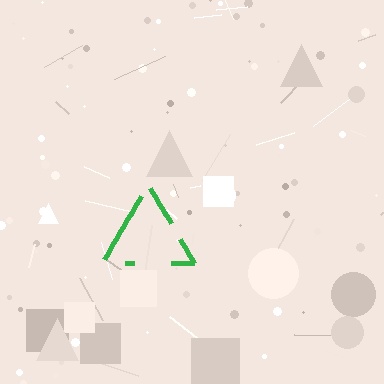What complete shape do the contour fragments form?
The contour fragments form a triangle.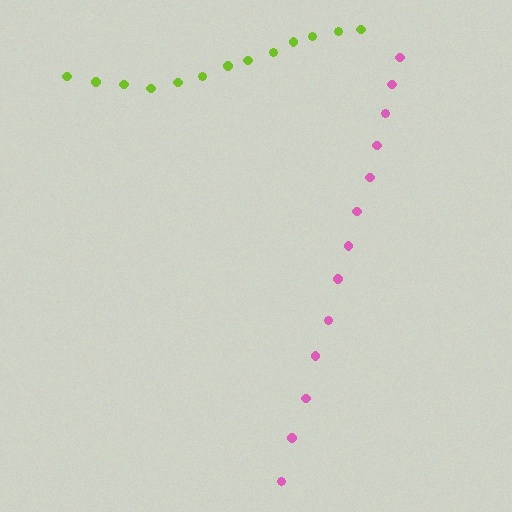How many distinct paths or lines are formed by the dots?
There are 2 distinct paths.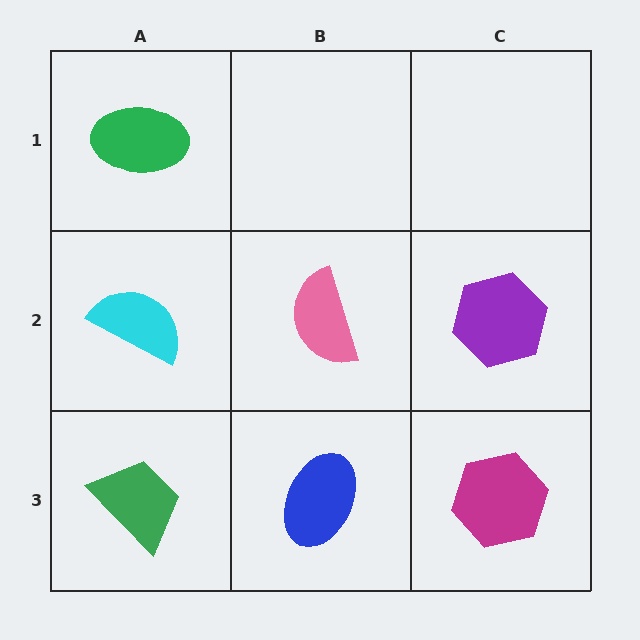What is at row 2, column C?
A purple hexagon.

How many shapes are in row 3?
3 shapes.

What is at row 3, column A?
A green trapezoid.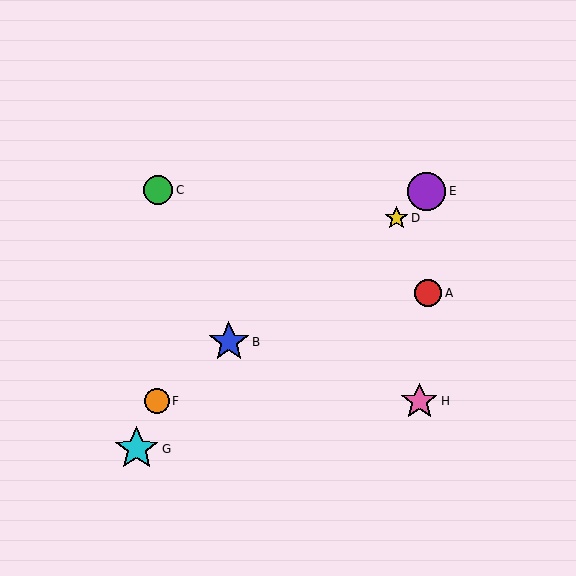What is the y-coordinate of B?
Object B is at y≈342.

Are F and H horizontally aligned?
Yes, both are at y≈401.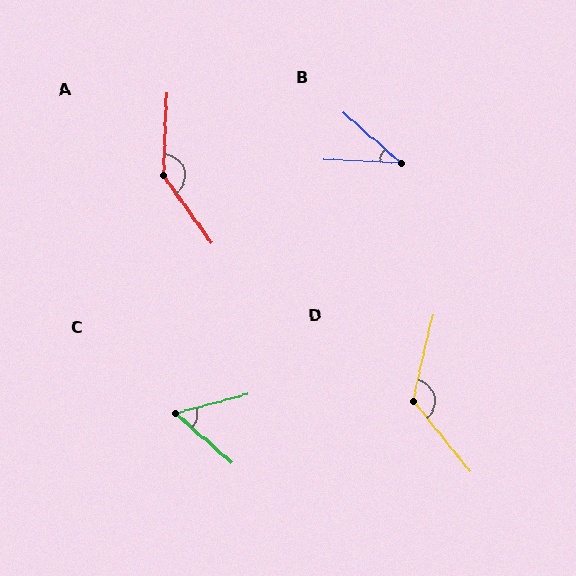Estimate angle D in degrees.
Approximately 128 degrees.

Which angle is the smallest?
B, at approximately 39 degrees.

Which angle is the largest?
A, at approximately 142 degrees.